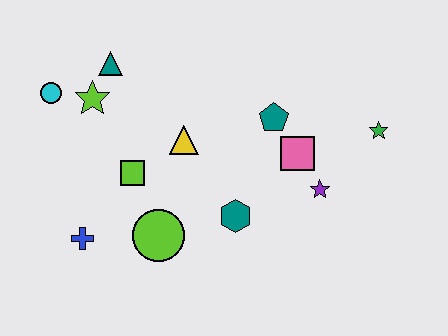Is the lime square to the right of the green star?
No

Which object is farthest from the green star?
The cyan circle is farthest from the green star.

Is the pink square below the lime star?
Yes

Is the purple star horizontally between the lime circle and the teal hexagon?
No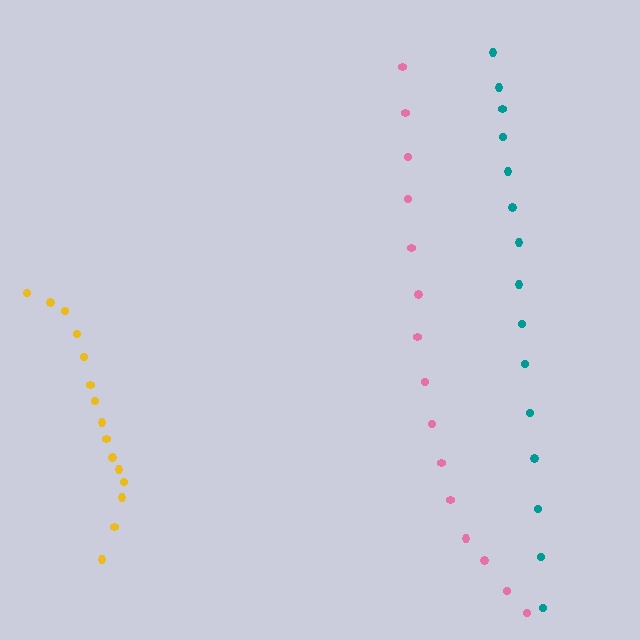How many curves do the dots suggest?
There are 3 distinct paths.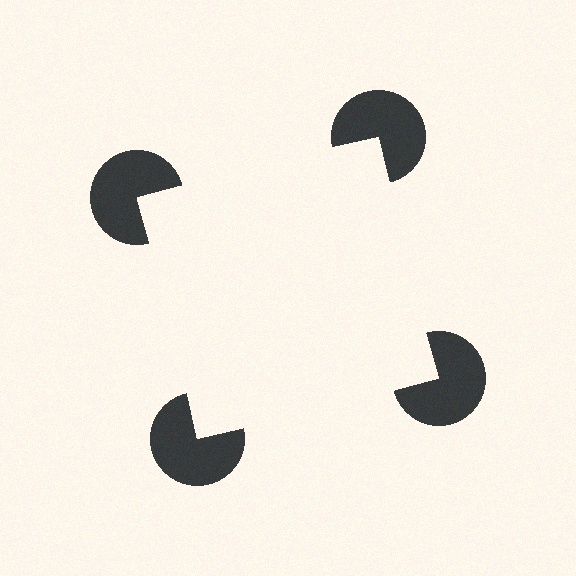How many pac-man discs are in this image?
There are 4 — one at each vertex of the illusory square.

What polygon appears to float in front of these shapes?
An illusory square — its edges are inferred from the aligned wedge cuts in the pac-man discs, not physically drawn.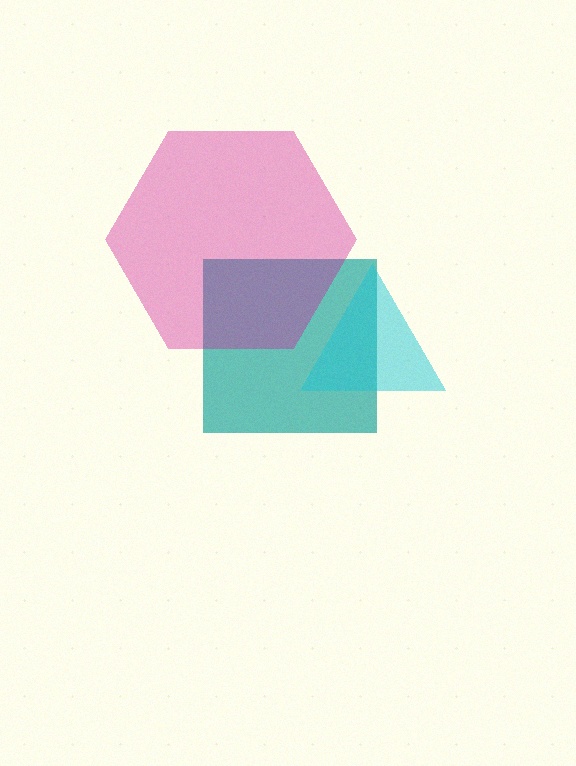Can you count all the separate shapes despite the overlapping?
Yes, there are 3 separate shapes.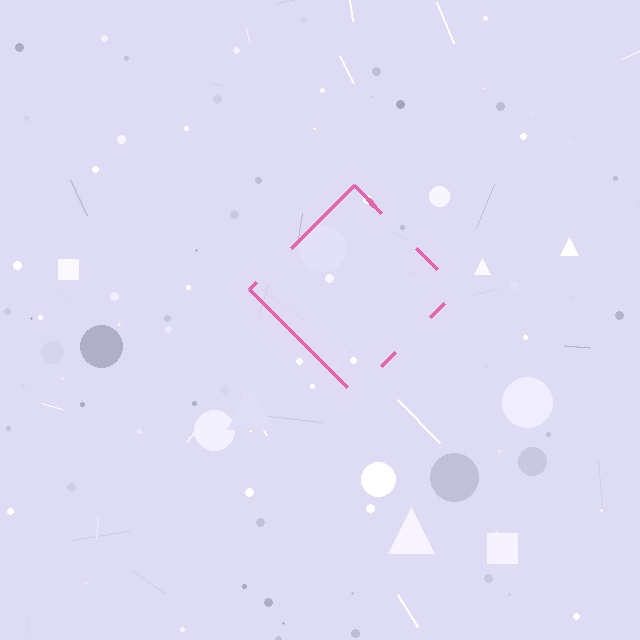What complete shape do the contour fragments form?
The contour fragments form a diamond.